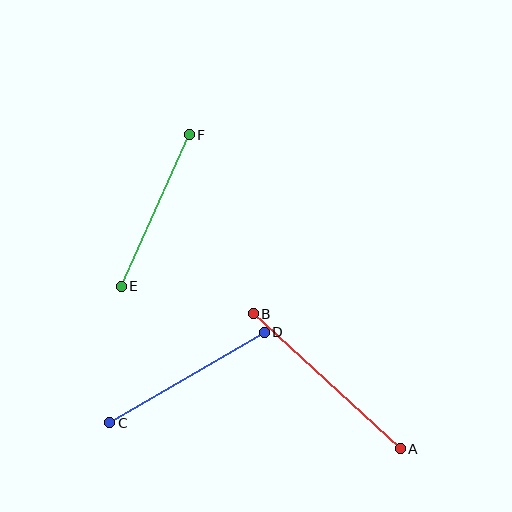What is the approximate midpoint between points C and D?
The midpoint is at approximately (187, 378) pixels.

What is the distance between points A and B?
The distance is approximately 200 pixels.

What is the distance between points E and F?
The distance is approximately 166 pixels.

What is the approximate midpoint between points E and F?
The midpoint is at approximately (155, 211) pixels.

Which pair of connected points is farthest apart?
Points A and B are farthest apart.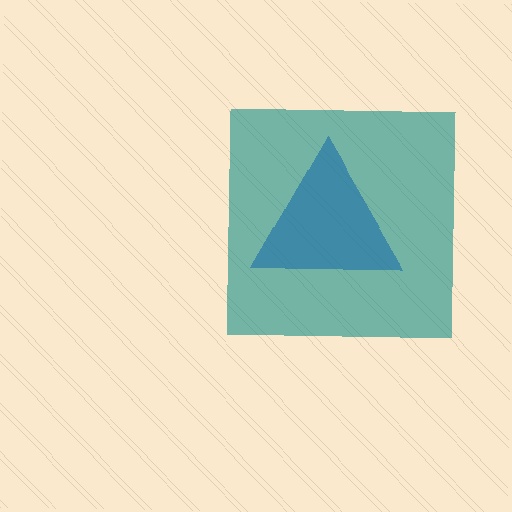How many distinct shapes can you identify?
There are 2 distinct shapes: a blue triangle, a teal square.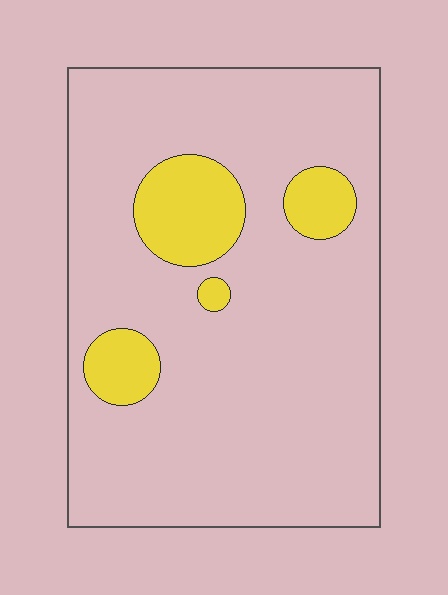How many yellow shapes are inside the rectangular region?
4.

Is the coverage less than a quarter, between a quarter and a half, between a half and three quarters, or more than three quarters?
Less than a quarter.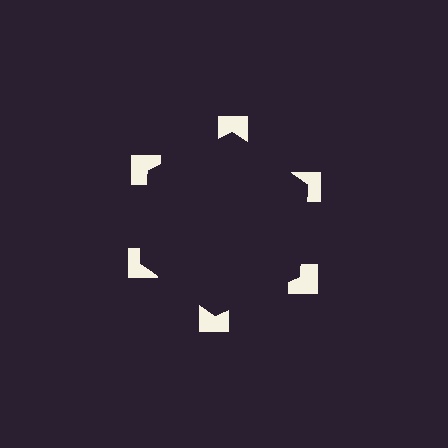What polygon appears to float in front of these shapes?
An illusory hexagon — its edges are inferred from the aligned wedge cuts in the notched squares, not physically drawn.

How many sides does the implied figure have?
6 sides.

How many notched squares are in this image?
There are 6 — one at each vertex of the illusory hexagon.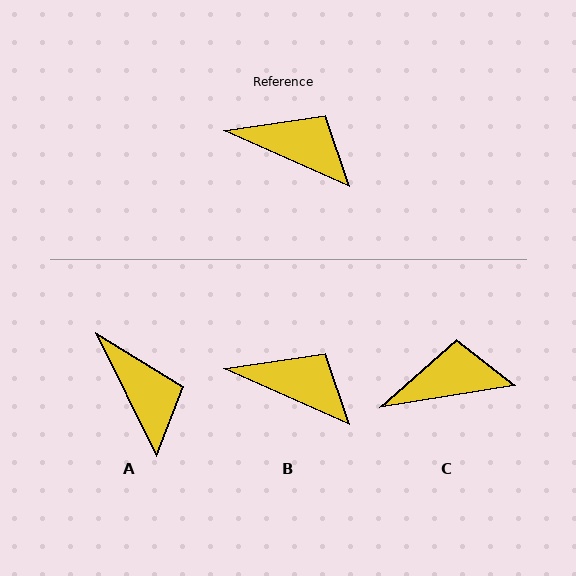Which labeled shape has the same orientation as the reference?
B.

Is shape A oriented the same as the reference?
No, it is off by about 40 degrees.